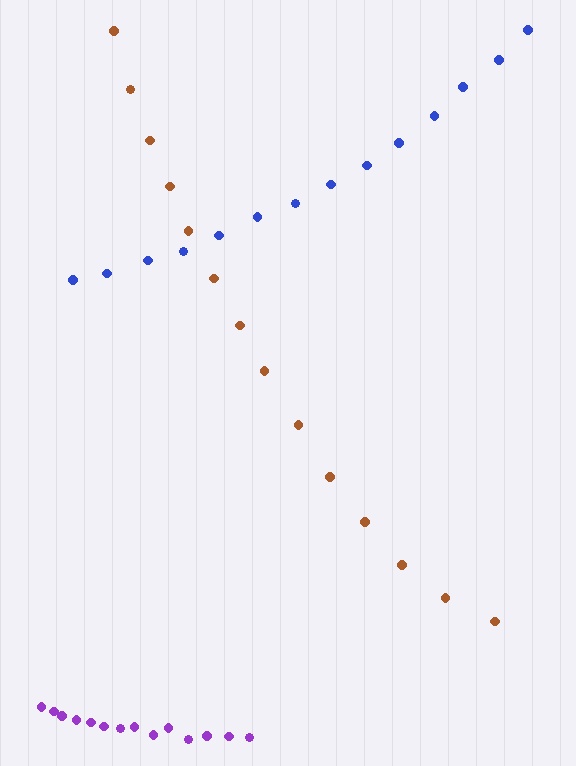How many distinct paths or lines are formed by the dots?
There are 3 distinct paths.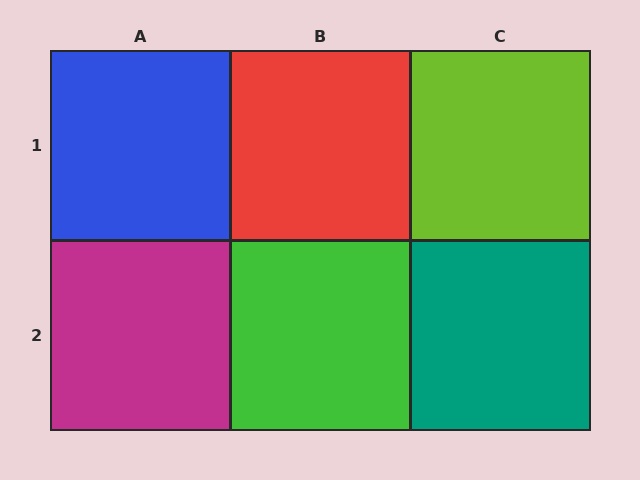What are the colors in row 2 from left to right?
Magenta, green, teal.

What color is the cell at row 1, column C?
Lime.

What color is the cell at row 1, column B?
Red.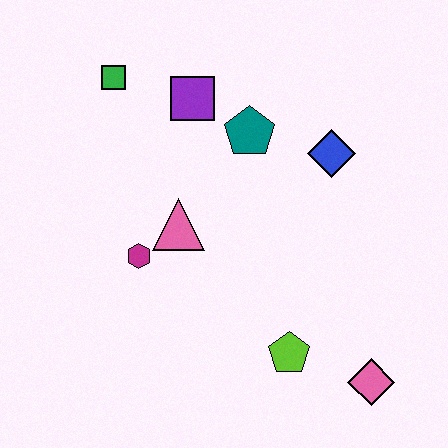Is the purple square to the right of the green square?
Yes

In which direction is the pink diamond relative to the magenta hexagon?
The pink diamond is to the right of the magenta hexagon.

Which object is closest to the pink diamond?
The lime pentagon is closest to the pink diamond.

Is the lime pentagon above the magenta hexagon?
No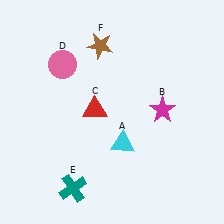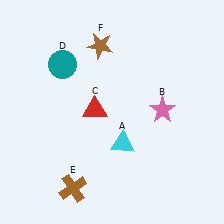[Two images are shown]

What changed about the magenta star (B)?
In Image 1, B is magenta. In Image 2, it changed to pink.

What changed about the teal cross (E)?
In Image 1, E is teal. In Image 2, it changed to brown.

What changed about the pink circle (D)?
In Image 1, D is pink. In Image 2, it changed to teal.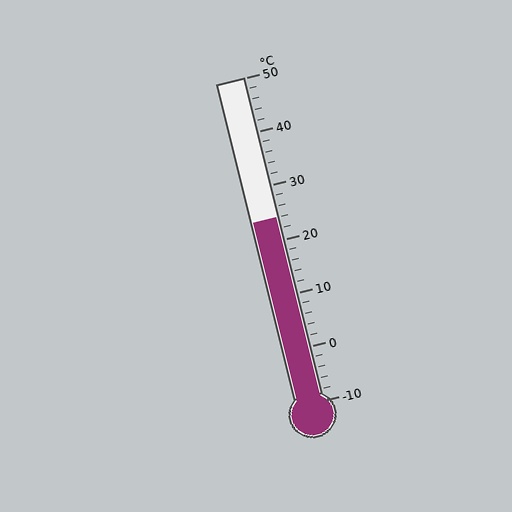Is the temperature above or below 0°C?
The temperature is above 0°C.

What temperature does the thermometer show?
The thermometer shows approximately 24°C.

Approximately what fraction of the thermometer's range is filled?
The thermometer is filled to approximately 55% of its range.